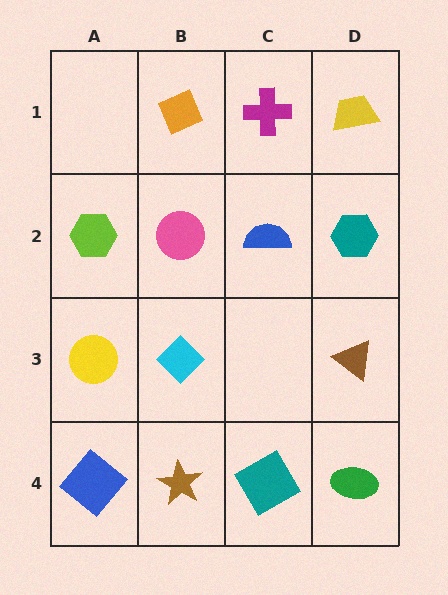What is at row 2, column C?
A blue semicircle.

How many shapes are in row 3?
3 shapes.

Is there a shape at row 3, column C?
No, that cell is empty.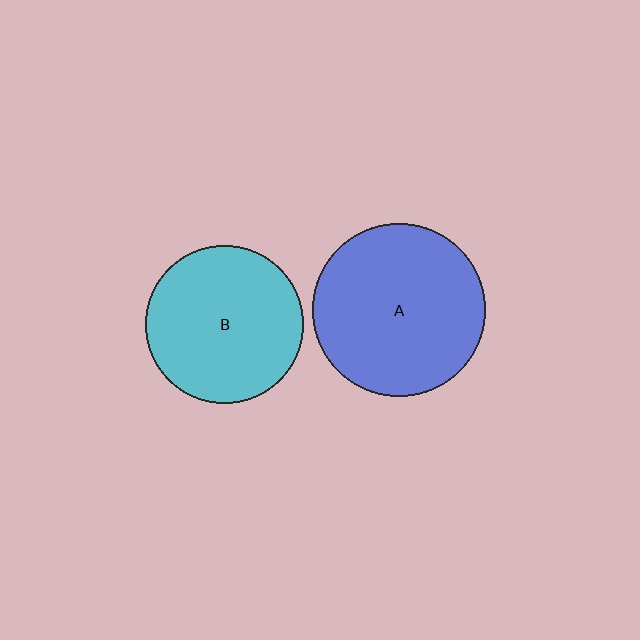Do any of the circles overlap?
No, none of the circles overlap.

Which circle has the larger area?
Circle A (blue).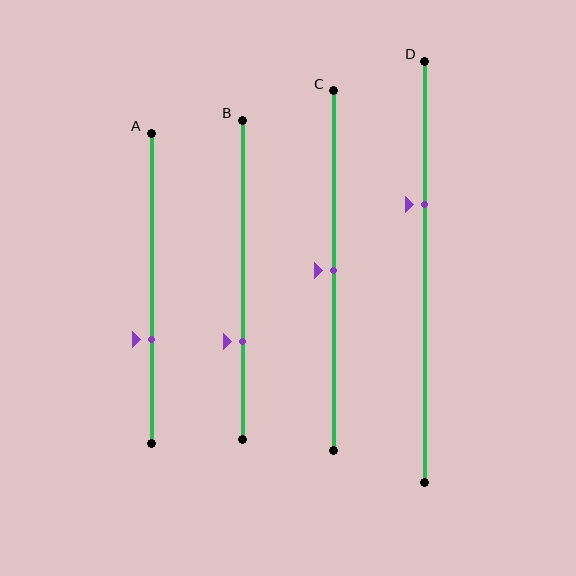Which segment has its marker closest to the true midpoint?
Segment C has its marker closest to the true midpoint.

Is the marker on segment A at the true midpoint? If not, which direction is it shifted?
No, the marker on segment A is shifted downward by about 16% of the segment length.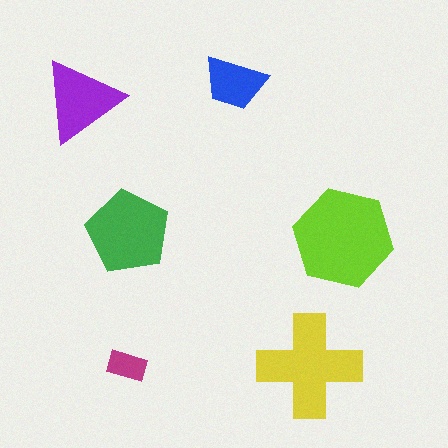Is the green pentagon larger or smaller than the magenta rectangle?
Larger.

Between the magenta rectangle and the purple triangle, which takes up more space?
The purple triangle.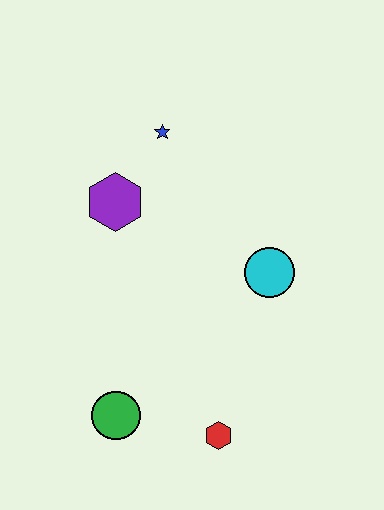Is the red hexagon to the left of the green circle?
No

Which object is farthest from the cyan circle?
The green circle is farthest from the cyan circle.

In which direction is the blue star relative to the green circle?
The blue star is above the green circle.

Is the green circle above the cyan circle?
No